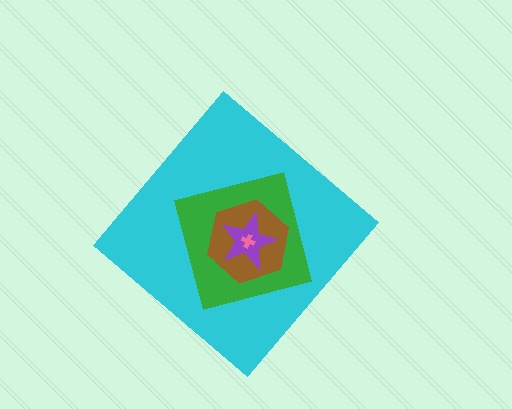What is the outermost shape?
The cyan diamond.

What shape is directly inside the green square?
The brown hexagon.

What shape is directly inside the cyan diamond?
The green square.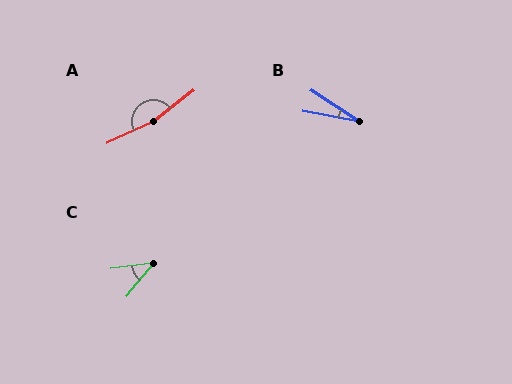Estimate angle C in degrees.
Approximately 44 degrees.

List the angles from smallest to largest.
B (22°), C (44°), A (168°).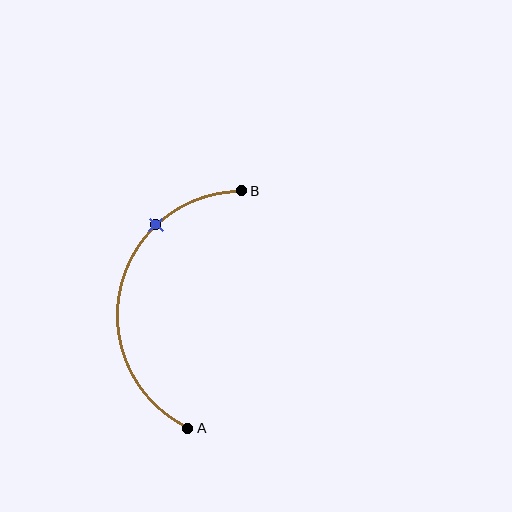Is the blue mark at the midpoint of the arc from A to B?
No. The blue mark lies on the arc but is closer to endpoint B. The arc midpoint would be at the point on the curve equidistant along the arc from both A and B.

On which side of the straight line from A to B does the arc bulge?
The arc bulges to the left of the straight line connecting A and B.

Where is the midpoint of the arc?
The arc midpoint is the point on the curve farthest from the straight line joining A and B. It sits to the left of that line.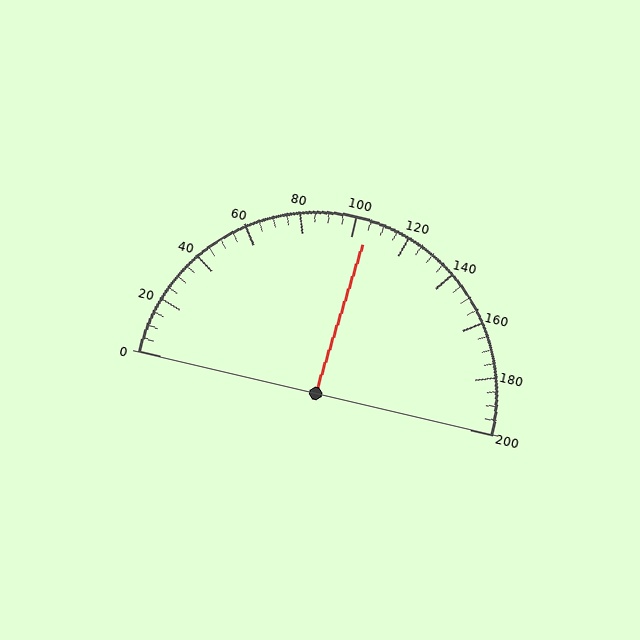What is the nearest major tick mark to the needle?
The nearest major tick mark is 100.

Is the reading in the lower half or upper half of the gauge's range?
The reading is in the upper half of the range (0 to 200).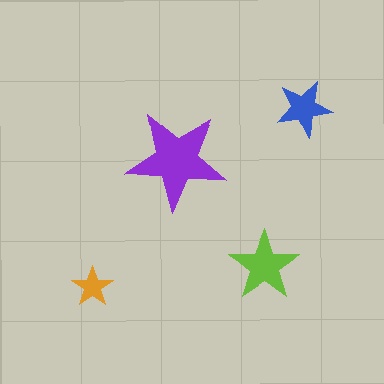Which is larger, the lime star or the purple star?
The purple one.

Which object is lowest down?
The orange star is bottommost.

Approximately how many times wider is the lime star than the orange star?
About 1.5 times wider.